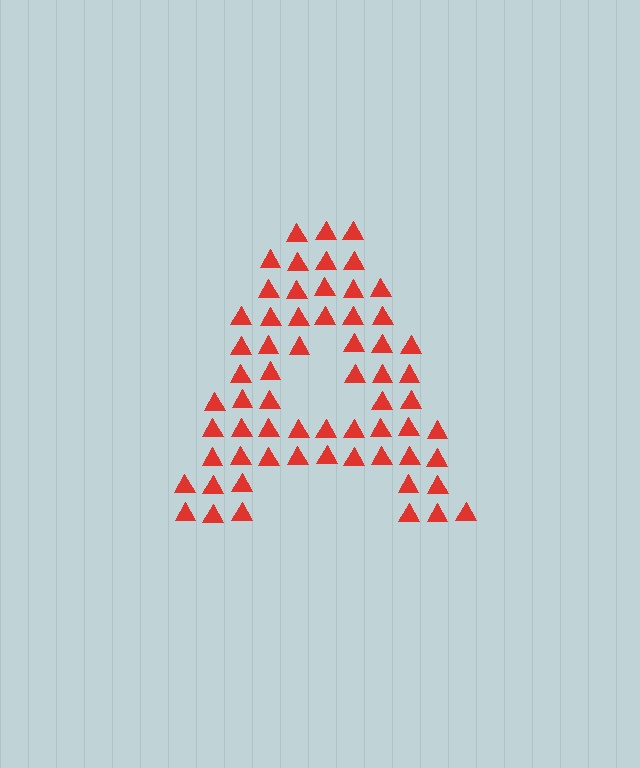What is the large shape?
The large shape is the letter A.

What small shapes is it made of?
It is made of small triangles.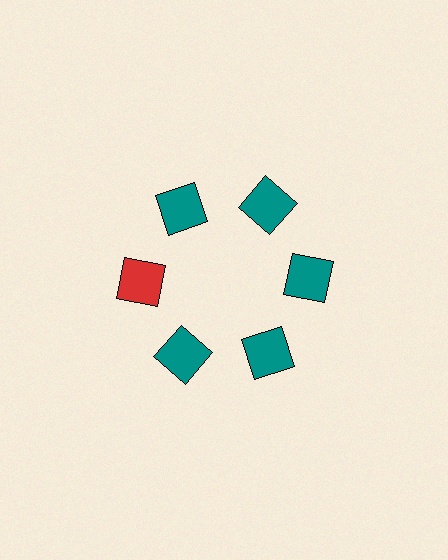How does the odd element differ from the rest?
It has a different color: red instead of teal.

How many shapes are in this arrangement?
There are 6 shapes arranged in a ring pattern.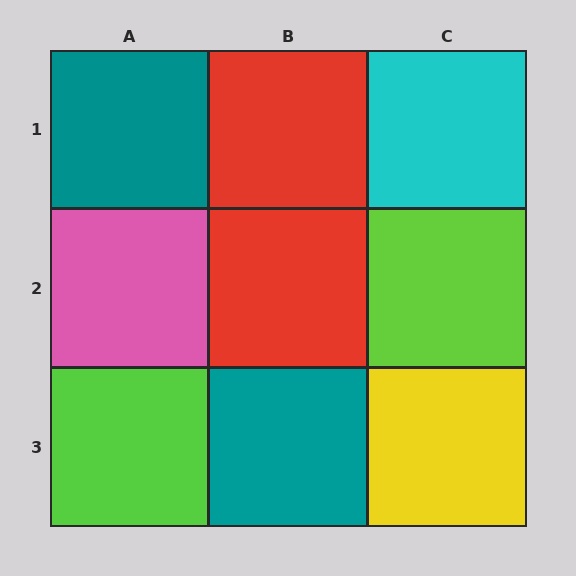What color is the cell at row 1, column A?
Teal.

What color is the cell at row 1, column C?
Cyan.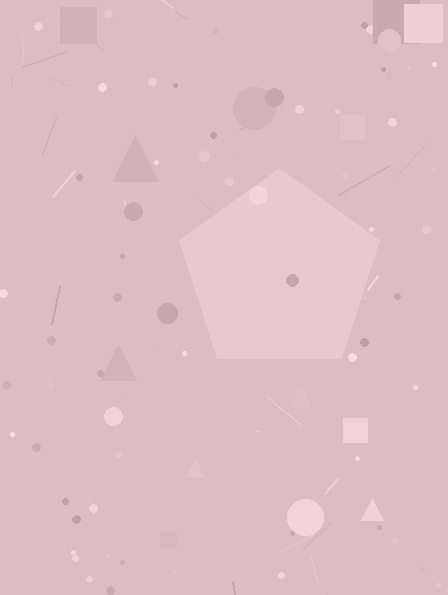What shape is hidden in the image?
A pentagon is hidden in the image.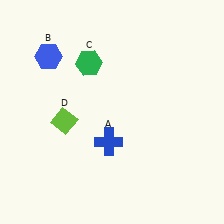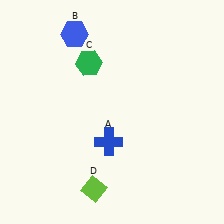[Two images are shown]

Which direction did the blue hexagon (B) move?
The blue hexagon (B) moved right.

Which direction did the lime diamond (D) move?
The lime diamond (D) moved down.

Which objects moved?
The objects that moved are: the blue hexagon (B), the lime diamond (D).